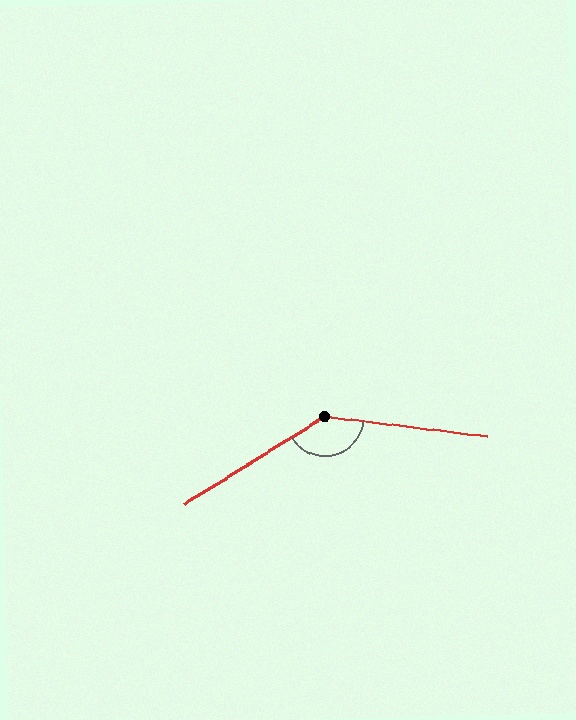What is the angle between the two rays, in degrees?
Approximately 141 degrees.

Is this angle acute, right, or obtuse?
It is obtuse.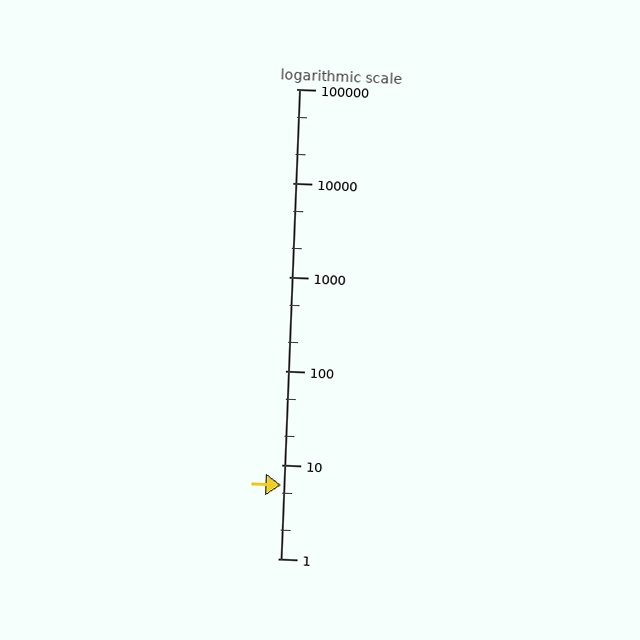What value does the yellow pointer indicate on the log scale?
The pointer indicates approximately 6.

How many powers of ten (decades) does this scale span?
The scale spans 5 decades, from 1 to 100000.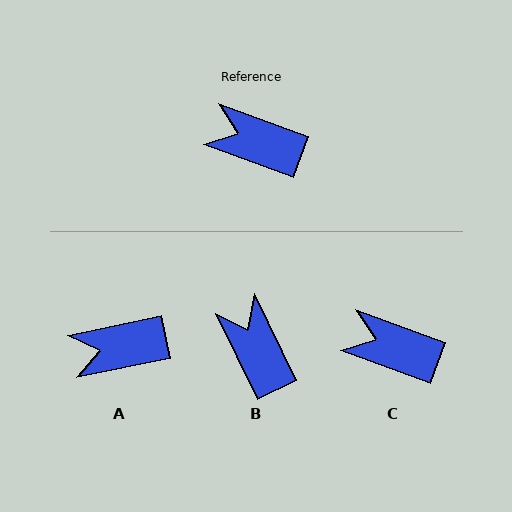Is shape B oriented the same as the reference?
No, it is off by about 44 degrees.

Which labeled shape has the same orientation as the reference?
C.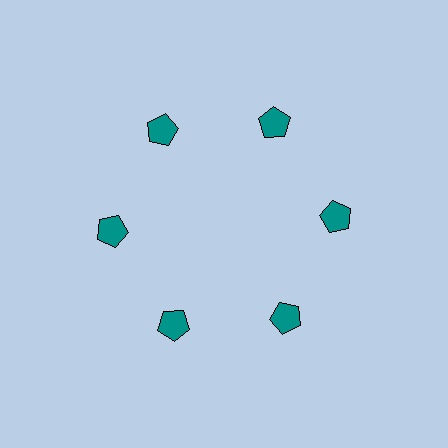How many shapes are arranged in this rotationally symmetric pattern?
There are 6 shapes, arranged in 6 groups of 1.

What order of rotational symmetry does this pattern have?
This pattern has 6-fold rotational symmetry.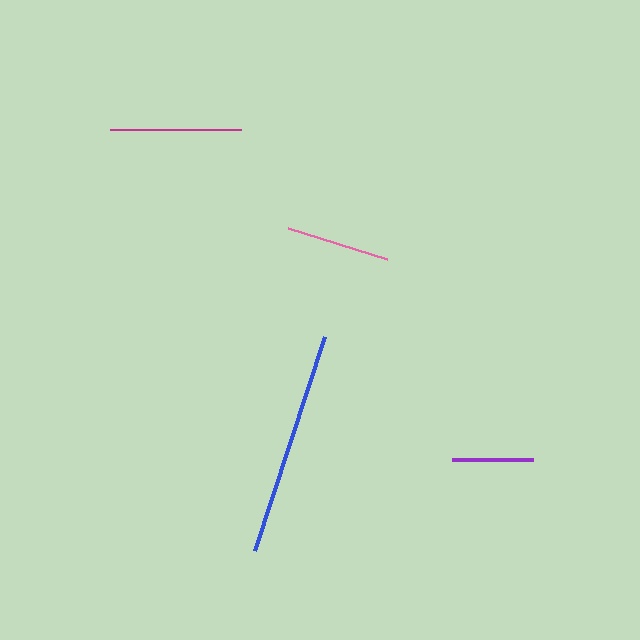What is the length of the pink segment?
The pink segment is approximately 103 pixels long.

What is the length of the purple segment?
The purple segment is approximately 81 pixels long.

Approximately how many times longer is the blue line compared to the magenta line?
The blue line is approximately 1.7 times the length of the magenta line.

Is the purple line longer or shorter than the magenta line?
The magenta line is longer than the purple line.